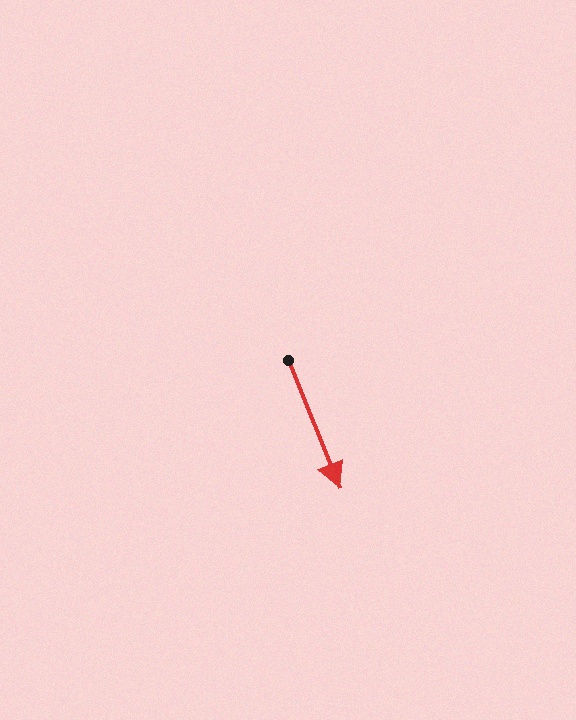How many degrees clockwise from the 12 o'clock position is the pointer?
Approximately 158 degrees.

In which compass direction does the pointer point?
South.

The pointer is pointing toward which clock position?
Roughly 5 o'clock.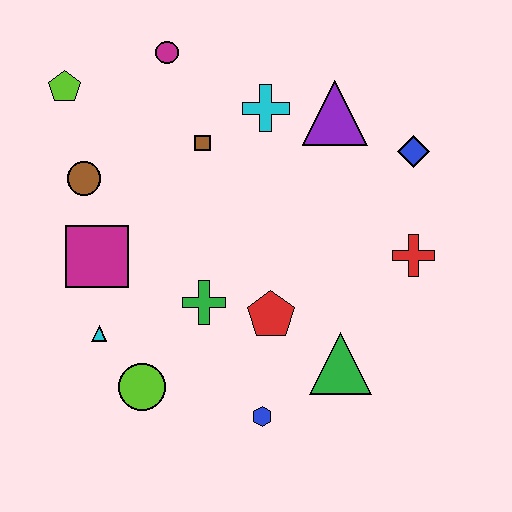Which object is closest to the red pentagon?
The green cross is closest to the red pentagon.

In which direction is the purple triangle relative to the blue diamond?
The purple triangle is to the left of the blue diamond.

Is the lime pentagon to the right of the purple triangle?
No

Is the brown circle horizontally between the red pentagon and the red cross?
No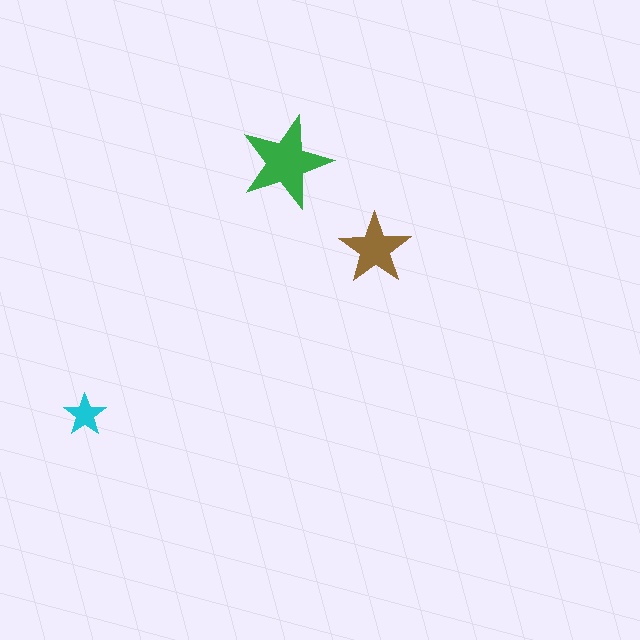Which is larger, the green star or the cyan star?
The green one.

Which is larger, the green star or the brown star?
The green one.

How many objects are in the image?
There are 3 objects in the image.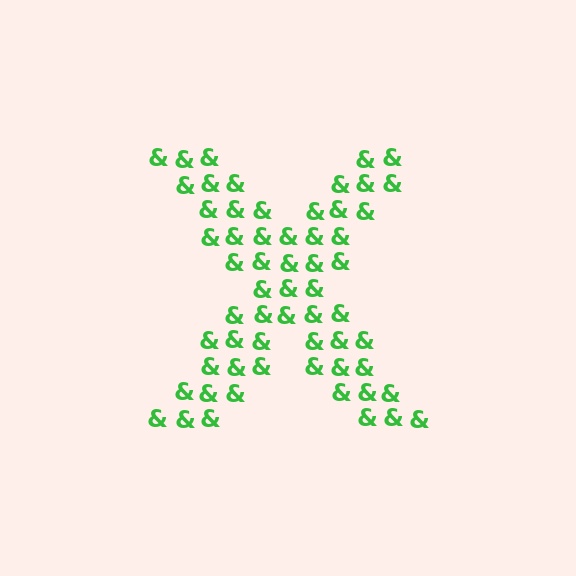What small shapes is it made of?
It is made of small ampersands.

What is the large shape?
The large shape is the letter X.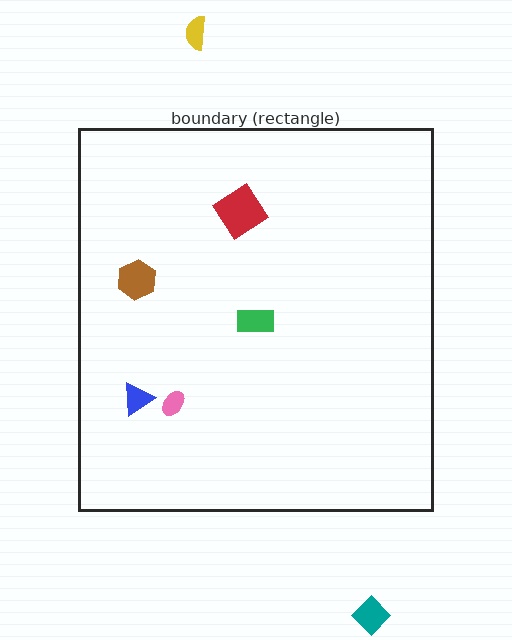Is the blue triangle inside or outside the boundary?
Inside.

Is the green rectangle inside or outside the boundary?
Inside.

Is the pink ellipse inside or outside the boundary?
Inside.